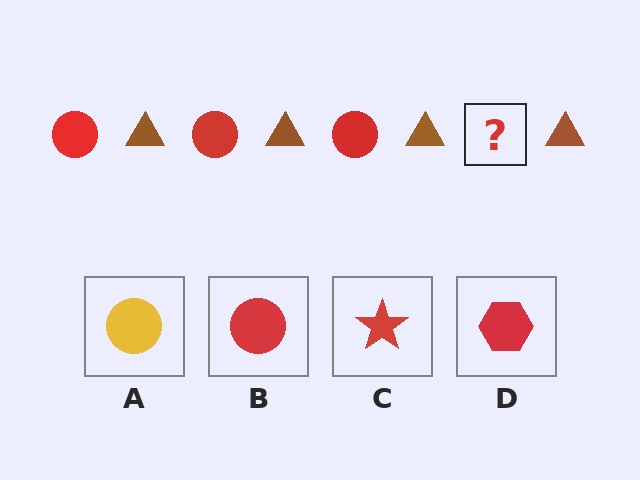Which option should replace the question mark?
Option B.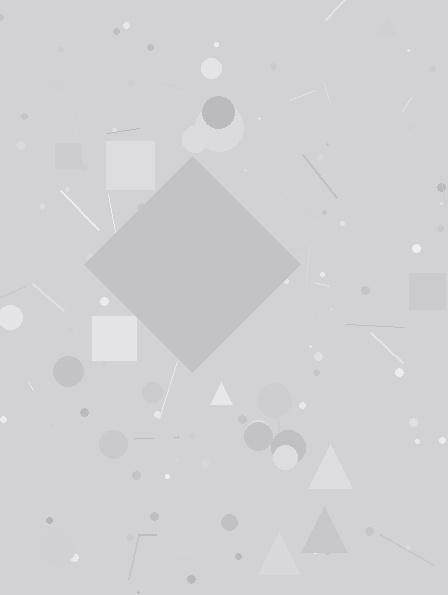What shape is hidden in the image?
A diamond is hidden in the image.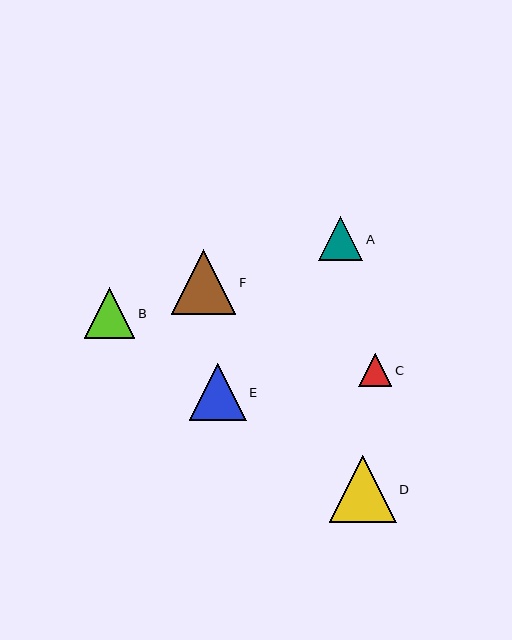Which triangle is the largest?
Triangle D is the largest with a size of approximately 67 pixels.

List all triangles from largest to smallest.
From largest to smallest: D, F, E, B, A, C.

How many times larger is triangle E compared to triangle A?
Triangle E is approximately 1.3 times the size of triangle A.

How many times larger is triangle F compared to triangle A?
Triangle F is approximately 1.5 times the size of triangle A.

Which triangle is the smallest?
Triangle C is the smallest with a size of approximately 33 pixels.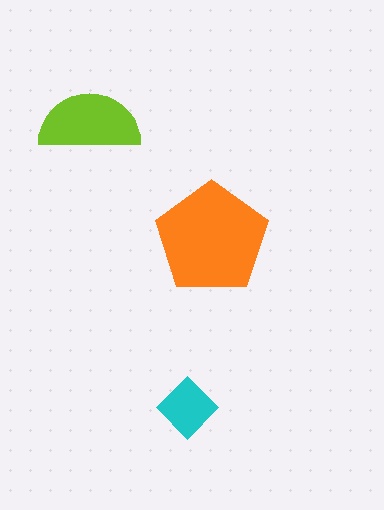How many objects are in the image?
There are 3 objects in the image.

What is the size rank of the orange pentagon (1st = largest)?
1st.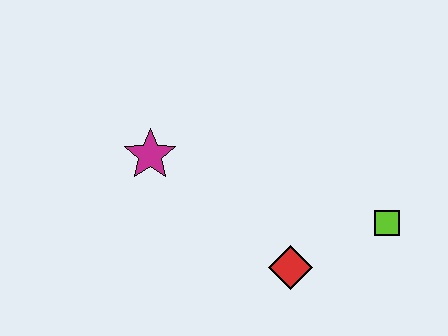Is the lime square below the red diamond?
No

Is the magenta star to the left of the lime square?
Yes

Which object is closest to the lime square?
The red diamond is closest to the lime square.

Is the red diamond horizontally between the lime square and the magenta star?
Yes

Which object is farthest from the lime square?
The magenta star is farthest from the lime square.